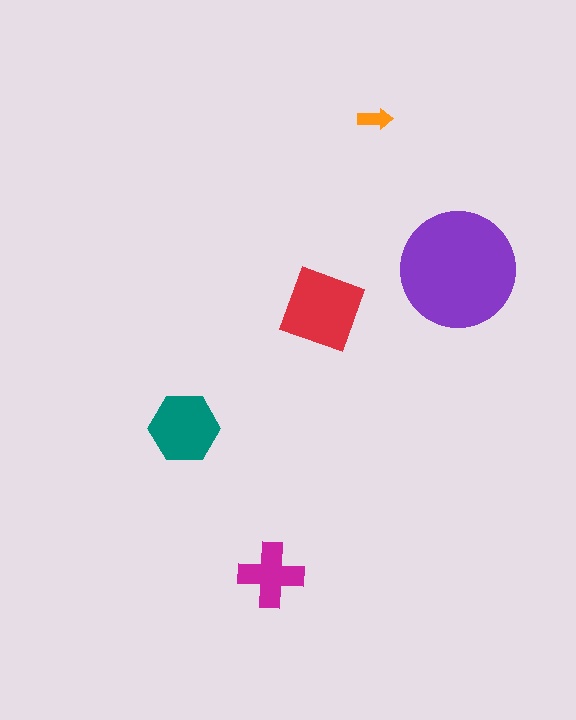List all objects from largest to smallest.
The purple circle, the red square, the teal hexagon, the magenta cross, the orange arrow.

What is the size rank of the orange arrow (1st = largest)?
5th.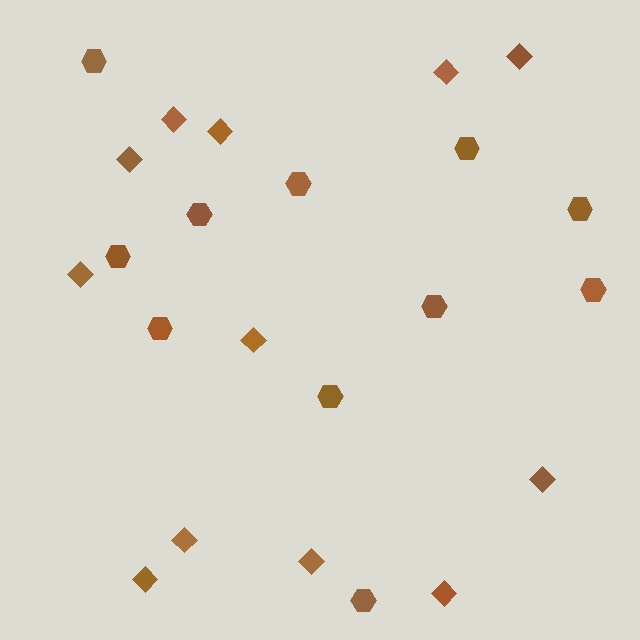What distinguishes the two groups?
There are 2 groups: one group of hexagons (11) and one group of diamonds (12).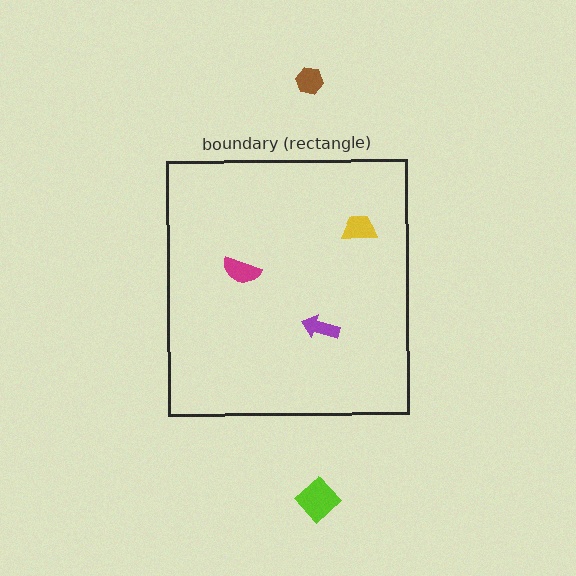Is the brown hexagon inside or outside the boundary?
Outside.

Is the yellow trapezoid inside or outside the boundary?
Inside.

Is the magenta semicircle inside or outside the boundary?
Inside.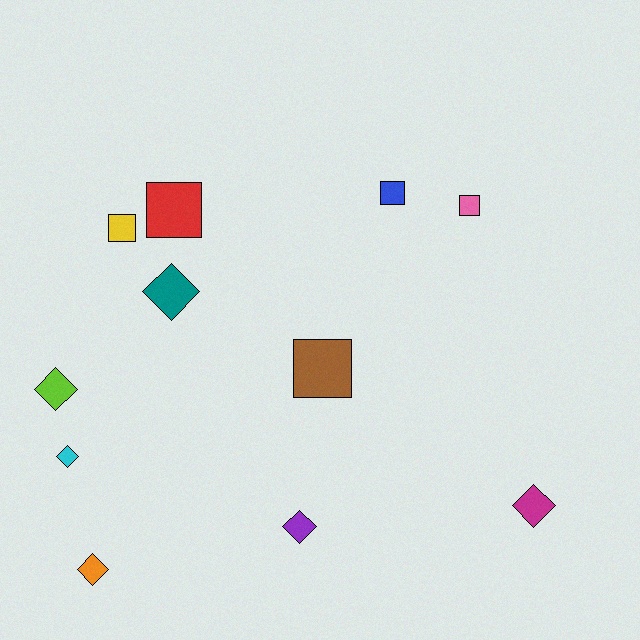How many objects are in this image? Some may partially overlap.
There are 11 objects.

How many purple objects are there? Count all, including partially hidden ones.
There is 1 purple object.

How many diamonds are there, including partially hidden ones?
There are 6 diamonds.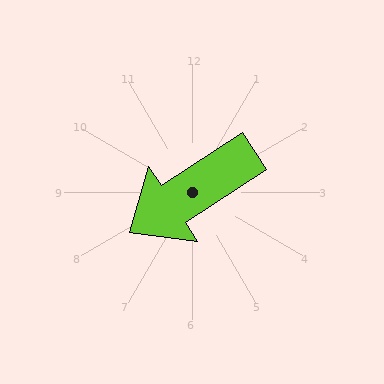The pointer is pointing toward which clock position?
Roughly 8 o'clock.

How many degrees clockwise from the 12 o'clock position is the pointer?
Approximately 237 degrees.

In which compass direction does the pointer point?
Southwest.